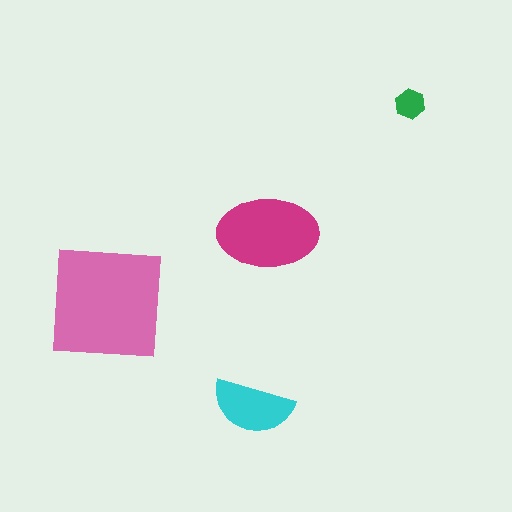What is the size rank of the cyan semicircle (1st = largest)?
3rd.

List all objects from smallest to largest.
The green hexagon, the cyan semicircle, the magenta ellipse, the pink square.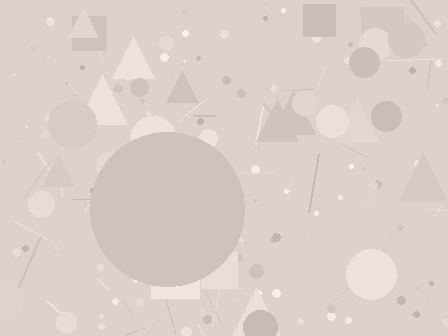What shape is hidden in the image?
A circle is hidden in the image.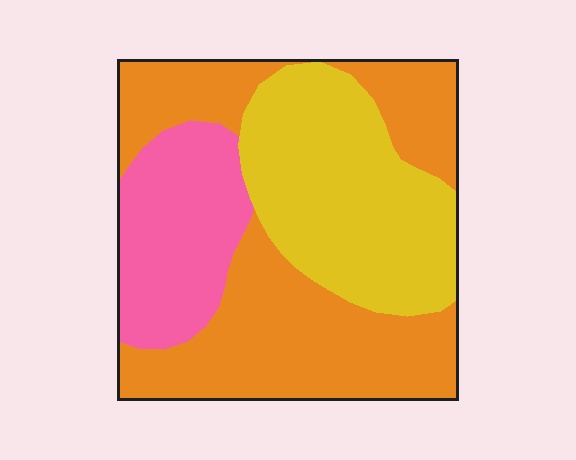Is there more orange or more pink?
Orange.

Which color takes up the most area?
Orange, at roughly 45%.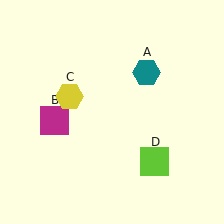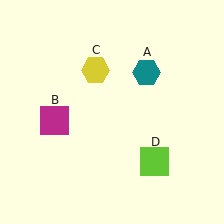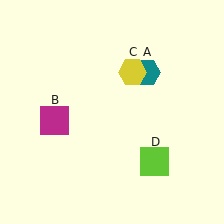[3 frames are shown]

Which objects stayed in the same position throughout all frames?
Teal hexagon (object A) and magenta square (object B) and lime square (object D) remained stationary.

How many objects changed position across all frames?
1 object changed position: yellow hexagon (object C).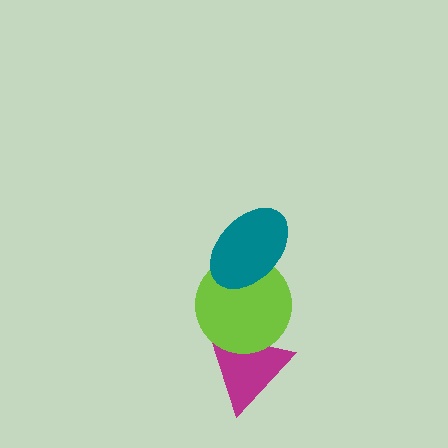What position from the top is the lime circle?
The lime circle is 2nd from the top.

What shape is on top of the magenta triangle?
The lime circle is on top of the magenta triangle.